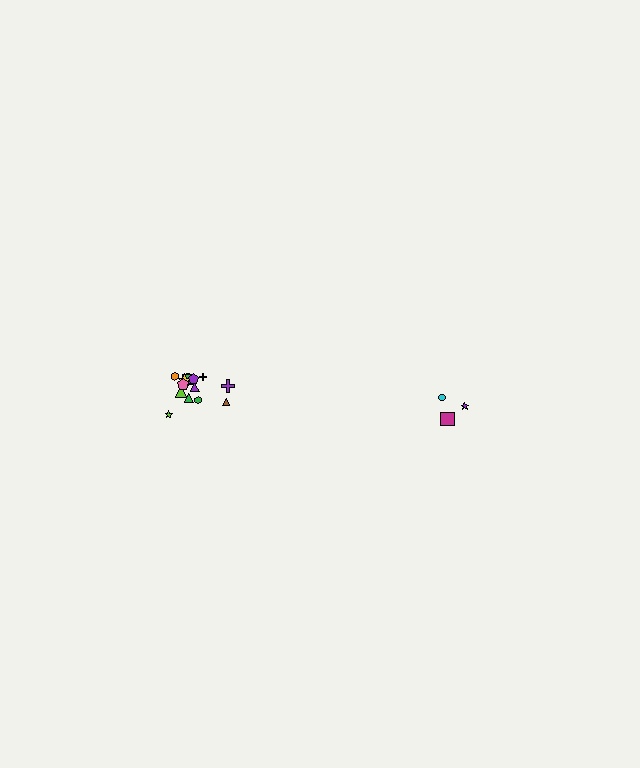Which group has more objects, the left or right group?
The left group.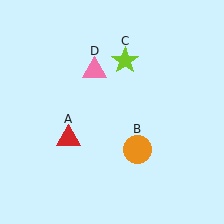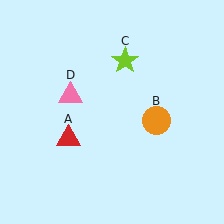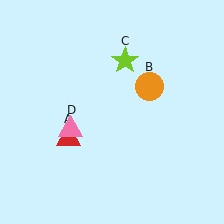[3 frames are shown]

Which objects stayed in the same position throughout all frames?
Red triangle (object A) and lime star (object C) remained stationary.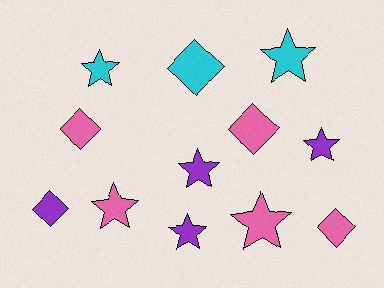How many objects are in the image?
There are 12 objects.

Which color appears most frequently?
Pink, with 5 objects.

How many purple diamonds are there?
There is 1 purple diamond.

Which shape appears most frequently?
Star, with 7 objects.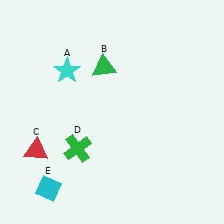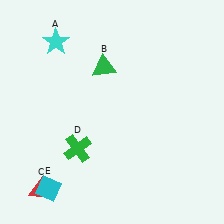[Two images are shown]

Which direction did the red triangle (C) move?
The red triangle (C) moved down.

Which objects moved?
The objects that moved are: the cyan star (A), the red triangle (C).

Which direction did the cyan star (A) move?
The cyan star (A) moved up.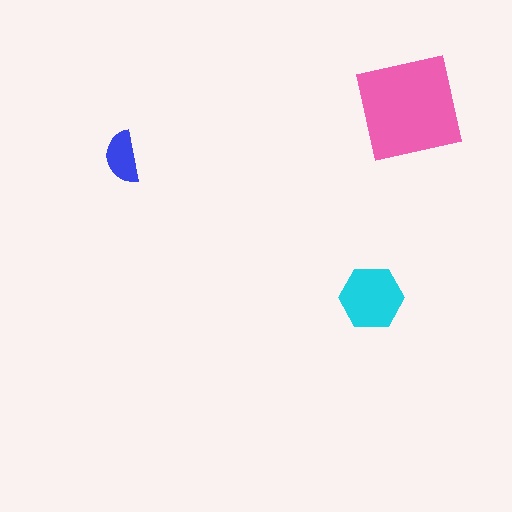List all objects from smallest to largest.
The blue semicircle, the cyan hexagon, the pink square.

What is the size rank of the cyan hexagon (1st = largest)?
2nd.